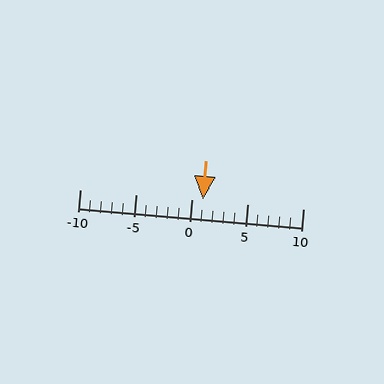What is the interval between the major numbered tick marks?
The major tick marks are spaced 5 units apart.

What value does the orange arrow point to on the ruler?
The orange arrow points to approximately 1.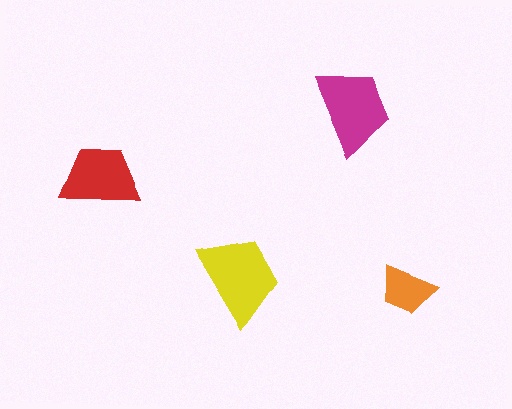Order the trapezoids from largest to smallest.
the yellow one, the magenta one, the red one, the orange one.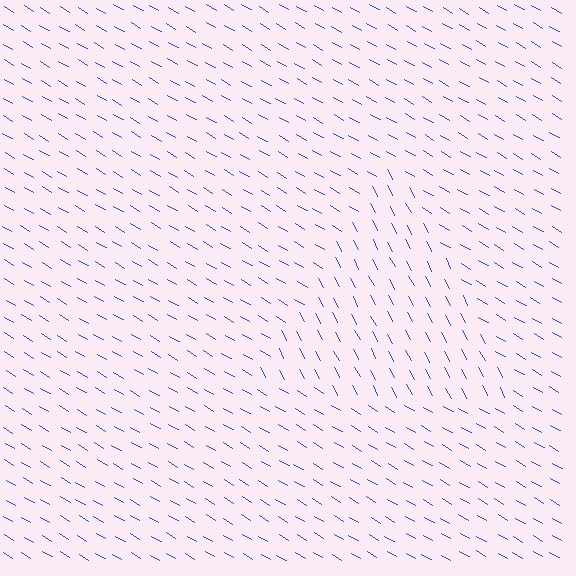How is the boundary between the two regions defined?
The boundary is defined purely by a change in line orientation (approximately 32 degrees difference). All lines are the same color and thickness.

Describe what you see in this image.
The image is filled with small blue line segments. A triangle region in the image has lines oriented differently from the surrounding lines, creating a visible texture boundary.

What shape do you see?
I see a triangle.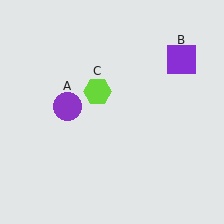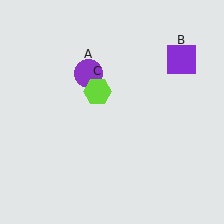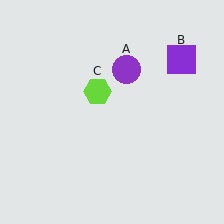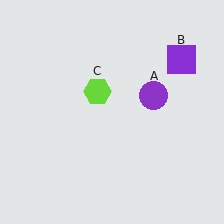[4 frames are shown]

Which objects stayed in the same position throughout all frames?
Purple square (object B) and lime hexagon (object C) remained stationary.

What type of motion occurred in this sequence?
The purple circle (object A) rotated clockwise around the center of the scene.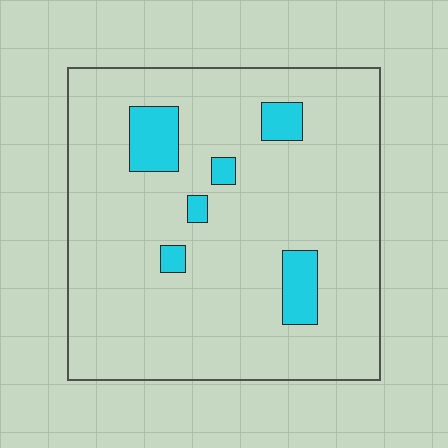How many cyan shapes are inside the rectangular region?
6.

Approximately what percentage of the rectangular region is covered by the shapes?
Approximately 10%.